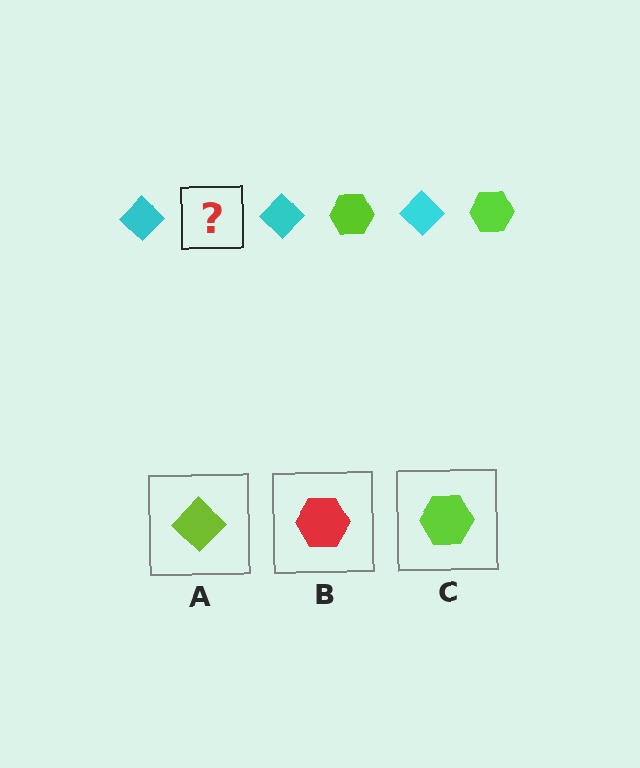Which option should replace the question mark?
Option C.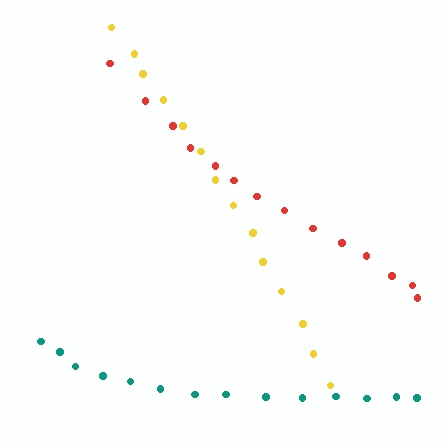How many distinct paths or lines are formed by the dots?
There are 3 distinct paths.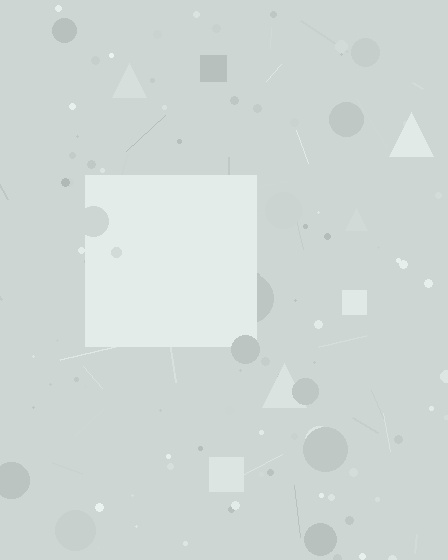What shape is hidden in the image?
A square is hidden in the image.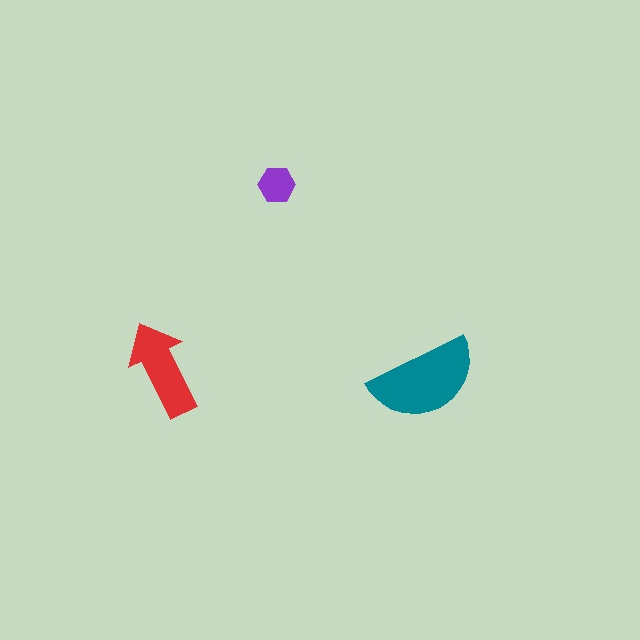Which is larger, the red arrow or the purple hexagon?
The red arrow.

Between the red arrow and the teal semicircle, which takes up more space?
The teal semicircle.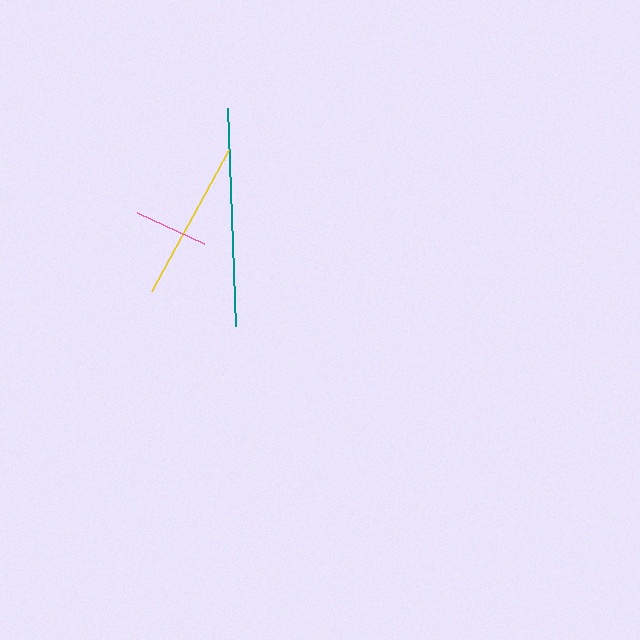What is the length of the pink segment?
The pink segment is approximately 75 pixels long.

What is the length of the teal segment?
The teal segment is approximately 218 pixels long.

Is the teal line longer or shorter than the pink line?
The teal line is longer than the pink line.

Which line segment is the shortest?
The pink line is the shortest at approximately 75 pixels.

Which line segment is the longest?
The teal line is the longest at approximately 218 pixels.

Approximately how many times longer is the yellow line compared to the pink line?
The yellow line is approximately 2.1 times the length of the pink line.